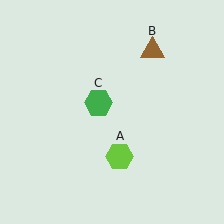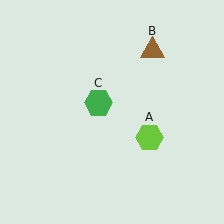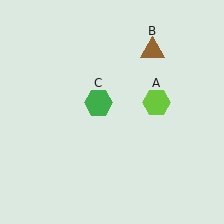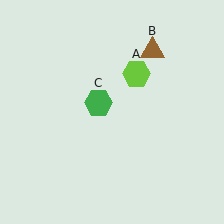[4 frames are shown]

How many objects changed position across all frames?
1 object changed position: lime hexagon (object A).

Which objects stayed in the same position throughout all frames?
Brown triangle (object B) and green hexagon (object C) remained stationary.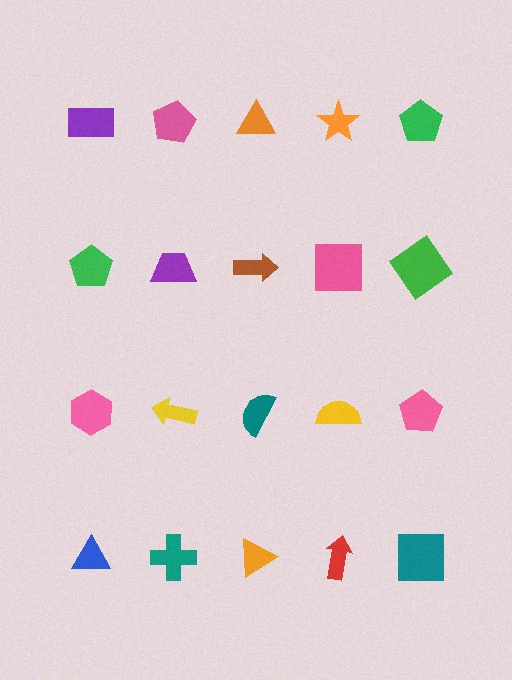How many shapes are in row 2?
5 shapes.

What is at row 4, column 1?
A blue triangle.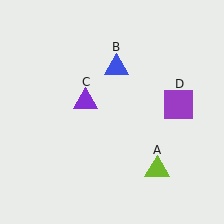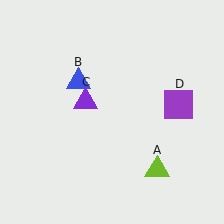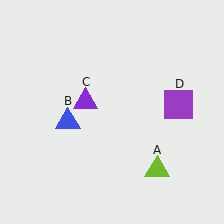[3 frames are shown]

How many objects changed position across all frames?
1 object changed position: blue triangle (object B).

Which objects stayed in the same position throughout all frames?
Lime triangle (object A) and purple triangle (object C) and purple square (object D) remained stationary.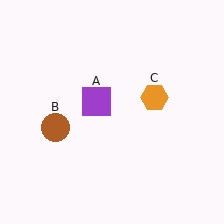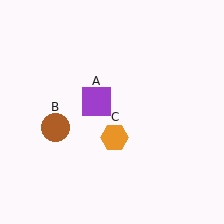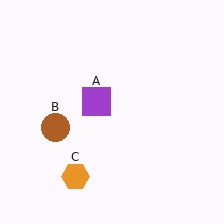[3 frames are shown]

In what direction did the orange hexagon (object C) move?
The orange hexagon (object C) moved down and to the left.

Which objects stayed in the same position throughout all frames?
Purple square (object A) and brown circle (object B) remained stationary.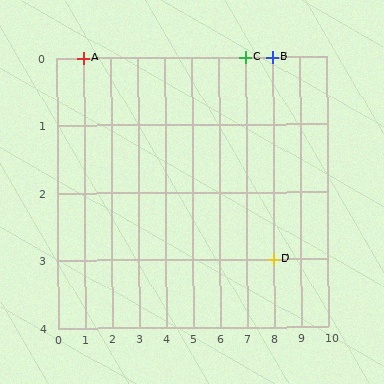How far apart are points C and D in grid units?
Points C and D are 1 column and 3 rows apart (about 3.2 grid units diagonally).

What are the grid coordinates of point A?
Point A is at grid coordinates (1, 0).